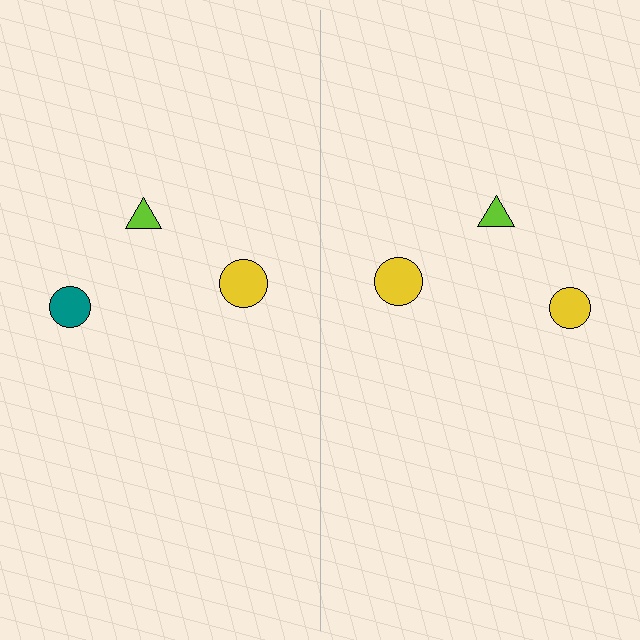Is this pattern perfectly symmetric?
No, the pattern is not perfectly symmetric. The yellow circle on the right side breaks the symmetry — its mirror counterpart is teal.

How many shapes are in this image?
There are 6 shapes in this image.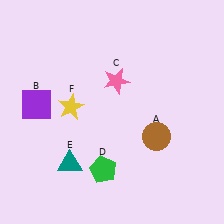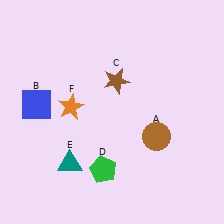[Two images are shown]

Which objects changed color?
B changed from purple to blue. C changed from pink to brown. F changed from yellow to orange.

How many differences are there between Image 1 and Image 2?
There are 3 differences between the two images.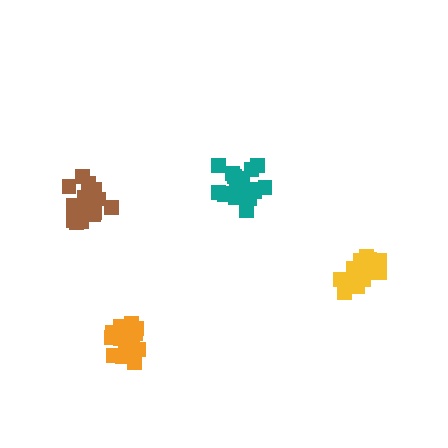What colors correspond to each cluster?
The clusters are colored: teal, brown, yellow, orange.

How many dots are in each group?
Group 1: 19 dots, Group 2: 19 dots, Group 3: 16 dots, Group 4: 19 dots (73 total).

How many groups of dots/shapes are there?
There are 4 groups.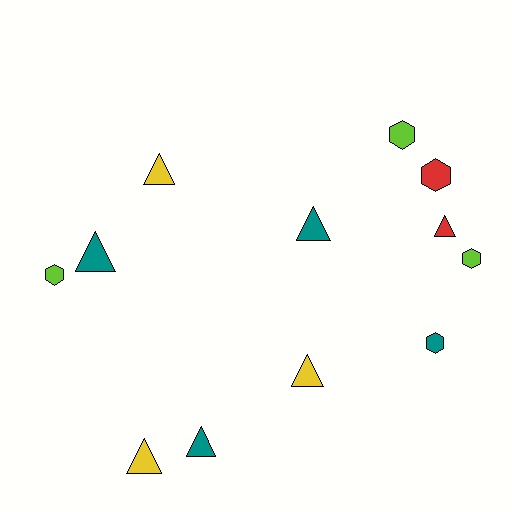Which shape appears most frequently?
Triangle, with 7 objects.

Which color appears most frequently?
Teal, with 4 objects.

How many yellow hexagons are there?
There are no yellow hexagons.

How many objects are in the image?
There are 12 objects.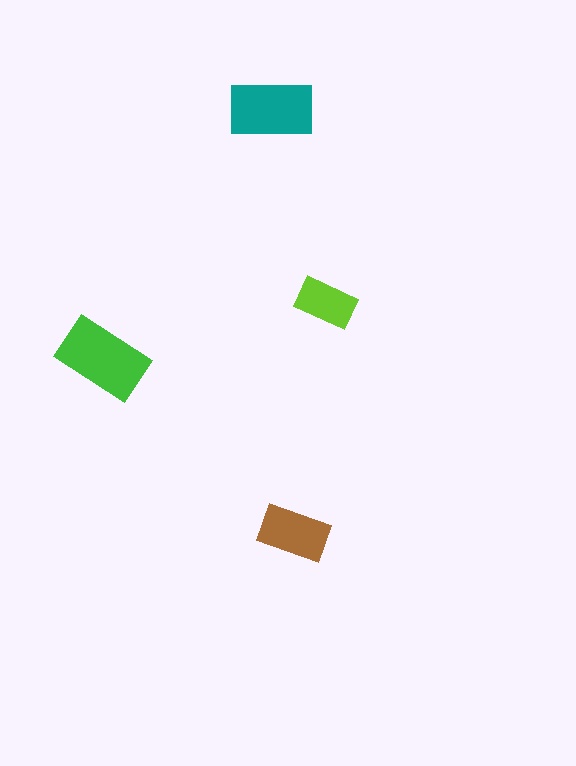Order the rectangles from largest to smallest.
the green one, the teal one, the brown one, the lime one.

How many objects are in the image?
There are 4 objects in the image.